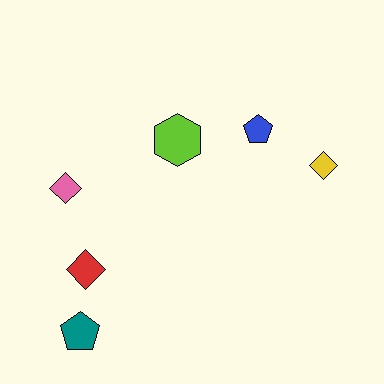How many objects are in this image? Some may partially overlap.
There are 6 objects.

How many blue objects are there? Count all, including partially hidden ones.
There is 1 blue object.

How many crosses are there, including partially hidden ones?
There are no crosses.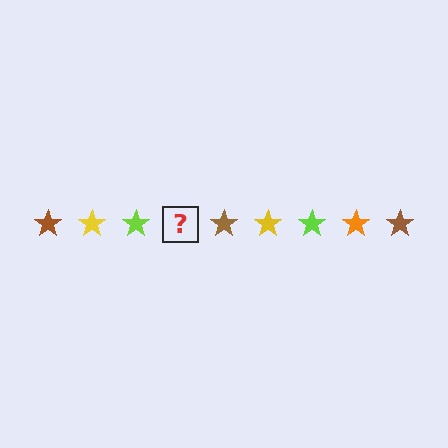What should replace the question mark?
The question mark should be replaced with an orange star.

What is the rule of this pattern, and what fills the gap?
The rule is that the pattern cycles through brown, yellow, lime, orange stars. The gap should be filled with an orange star.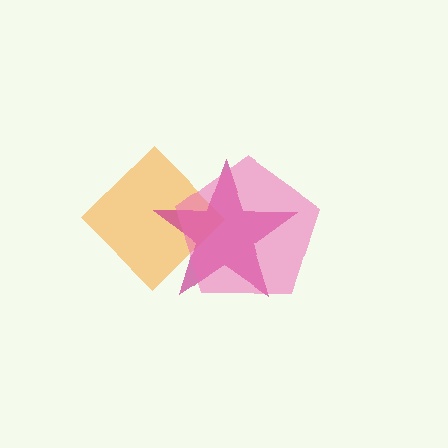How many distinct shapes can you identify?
There are 3 distinct shapes: an orange diamond, a magenta star, a pink pentagon.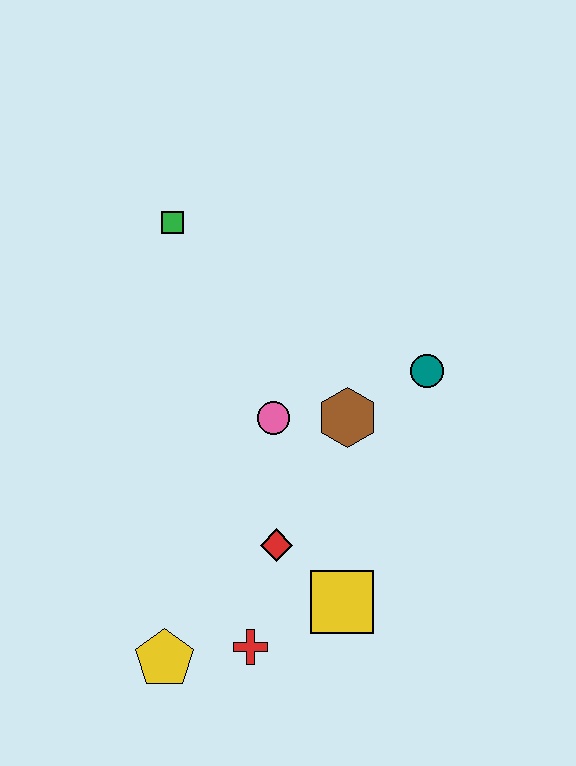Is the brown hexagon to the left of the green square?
No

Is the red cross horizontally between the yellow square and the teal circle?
No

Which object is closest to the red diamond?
The yellow square is closest to the red diamond.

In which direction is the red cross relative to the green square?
The red cross is below the green square.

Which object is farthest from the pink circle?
The yellow pentagon is farthest from the pink circle.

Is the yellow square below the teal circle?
Yes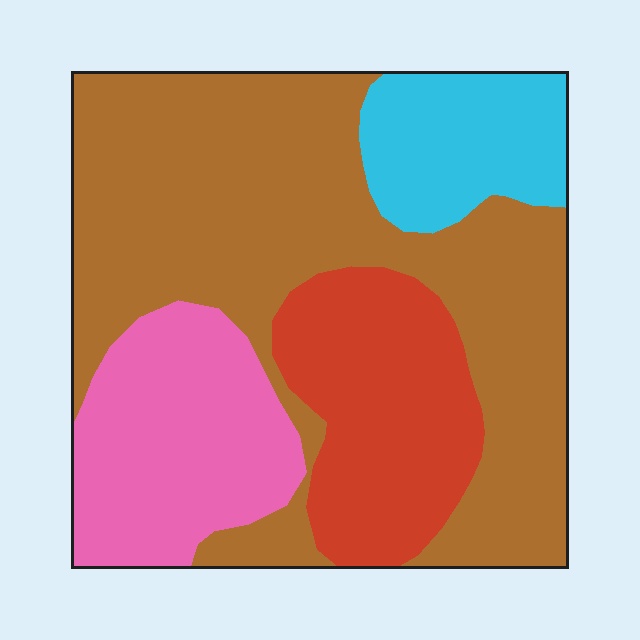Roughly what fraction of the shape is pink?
Pink takes up about one fifth (1/5) of the shape.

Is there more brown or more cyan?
Brown.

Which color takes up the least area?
Cyan, at roughly 10%.